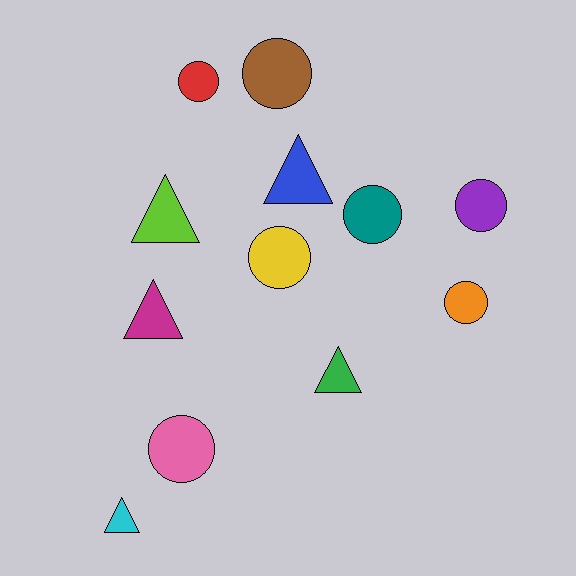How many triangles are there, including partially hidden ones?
There are 5 triangles.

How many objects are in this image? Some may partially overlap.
There are 12 objects.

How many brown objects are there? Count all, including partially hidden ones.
There is 1 brown object.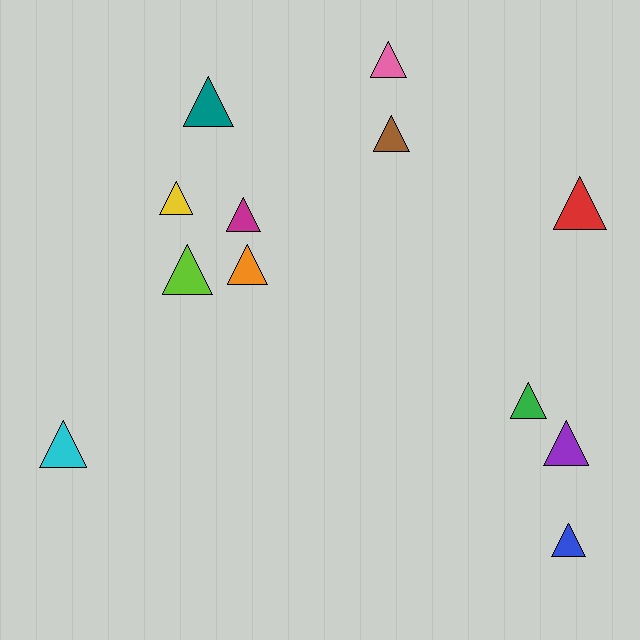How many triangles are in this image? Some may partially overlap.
There are 12 triangles.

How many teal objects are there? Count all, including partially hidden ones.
There is 1 teal object.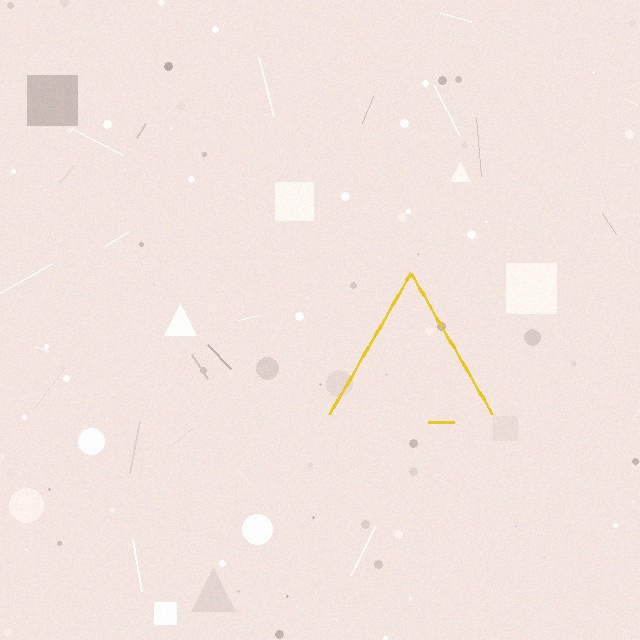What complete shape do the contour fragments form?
The contour fragments form a triangle.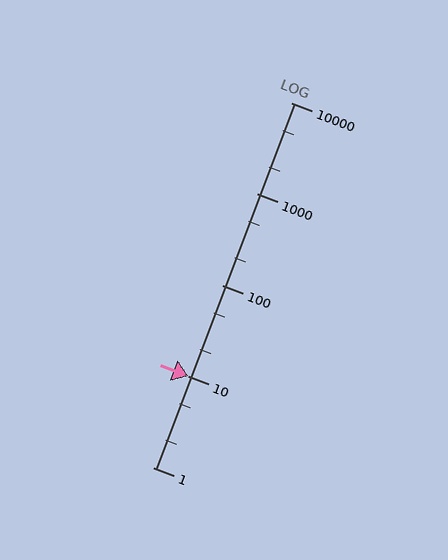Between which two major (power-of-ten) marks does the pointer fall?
The pointer is between 10 and 100.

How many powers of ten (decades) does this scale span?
The scale spans 4 decades, from 1 to 10000.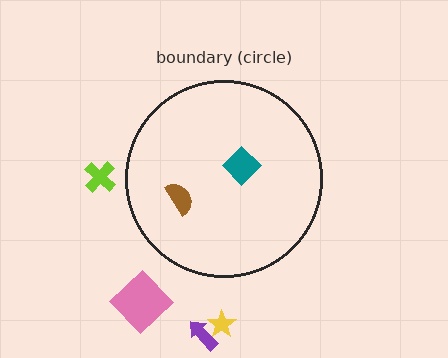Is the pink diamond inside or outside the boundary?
Outside.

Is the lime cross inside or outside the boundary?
Outside.